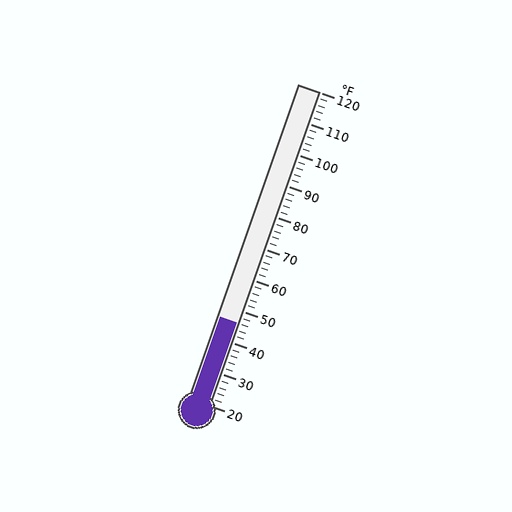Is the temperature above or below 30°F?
The temperature is above 30°F.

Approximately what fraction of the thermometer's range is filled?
The thermometer is filled to approximately 25% of its range.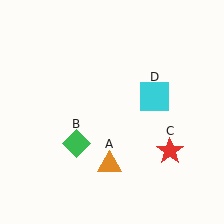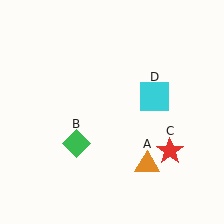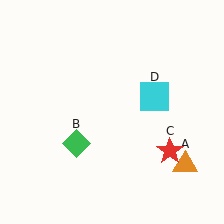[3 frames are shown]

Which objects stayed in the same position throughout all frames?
Green diamond (object B) and red star (object C) and cyan square (object D) remained stationary.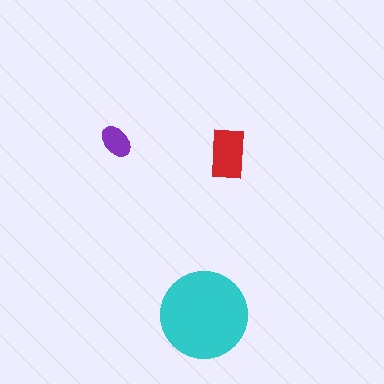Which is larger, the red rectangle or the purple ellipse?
The red rectangle.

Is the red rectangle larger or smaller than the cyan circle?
Smaller.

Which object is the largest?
The cyan circle.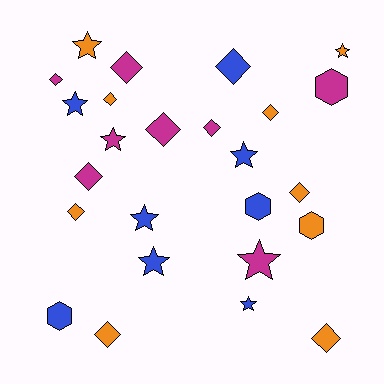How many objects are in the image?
There are 25 objects.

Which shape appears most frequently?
Diamond, with 12 objects.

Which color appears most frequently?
Orange, with 9 objects.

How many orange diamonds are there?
There are 6 orange diamonds.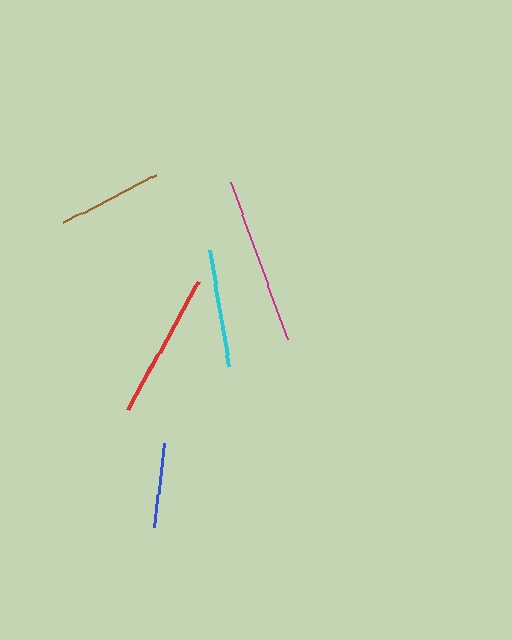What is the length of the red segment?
The red segment is approximately 146 pixels long.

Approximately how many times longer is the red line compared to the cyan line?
The red line is approximately 1.3 times the length of the cyan line.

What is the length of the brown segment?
The brown segment is approximately 104 pixels long.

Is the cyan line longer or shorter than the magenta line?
The magenta line is longer than the cyan line.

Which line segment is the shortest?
The blue line is the shortest at approximately 85 pixels.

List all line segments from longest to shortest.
From longest to shortest: magenta, red, cyan, brown, blue.